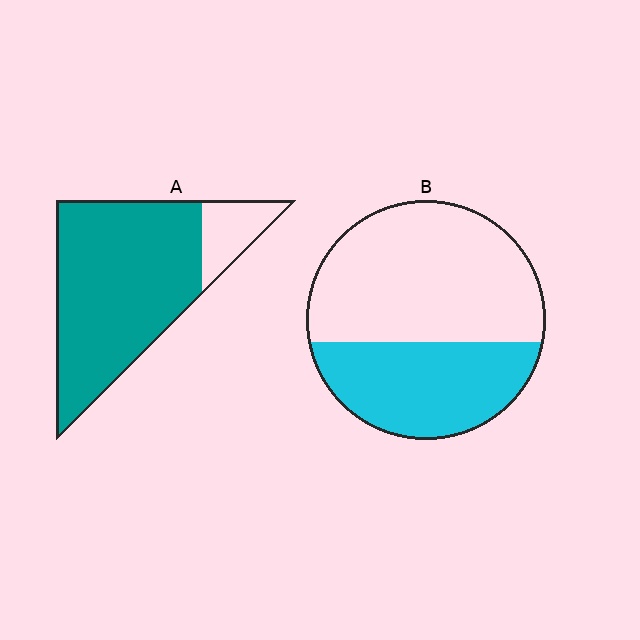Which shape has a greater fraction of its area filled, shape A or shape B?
Shape A.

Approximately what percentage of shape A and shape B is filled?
A is approximately 85% and B is approximately 40%.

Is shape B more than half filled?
No.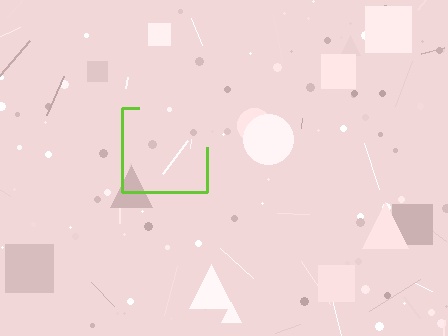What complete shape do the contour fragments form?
The contour fragments form a square.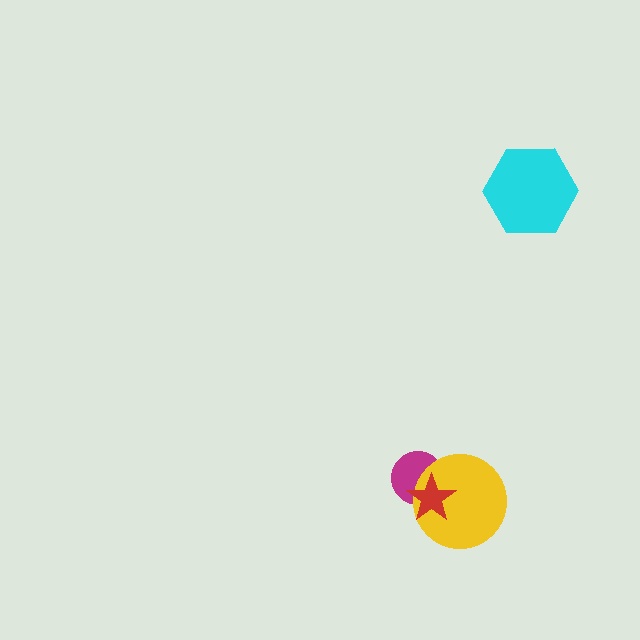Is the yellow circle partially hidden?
Yes, it is partially covered by another shape.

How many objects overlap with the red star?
2 objects overlap with the red star.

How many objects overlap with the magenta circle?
2 objects overlap with the magenta circle.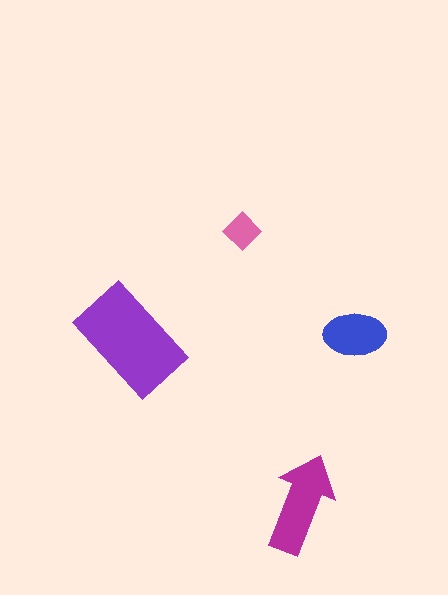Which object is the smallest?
The pink diamond.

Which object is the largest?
The purple rectangle.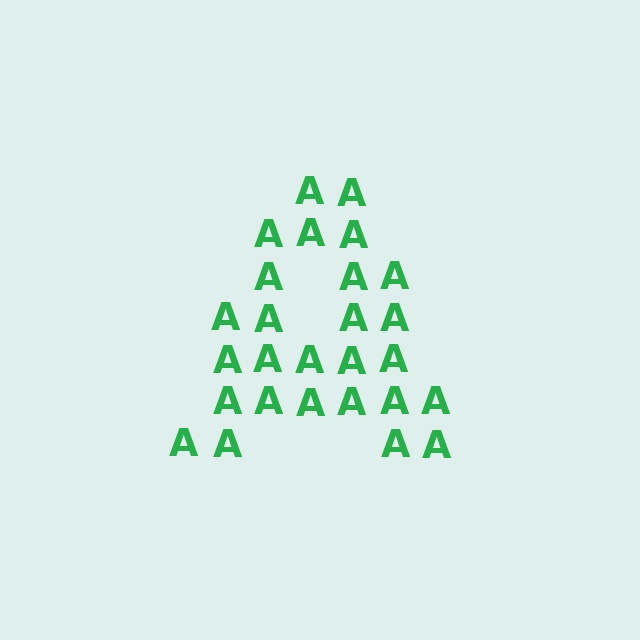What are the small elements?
The small elements are letter A's.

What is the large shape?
The large shape is the letter A.